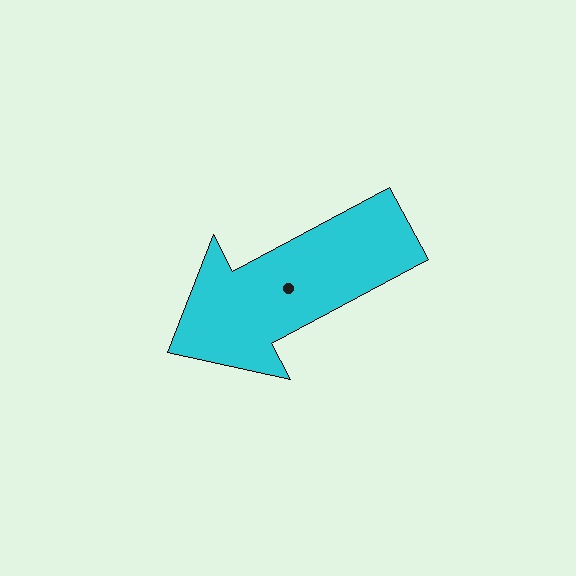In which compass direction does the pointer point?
Southwest.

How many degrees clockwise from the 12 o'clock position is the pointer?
Approximately 242 degrees.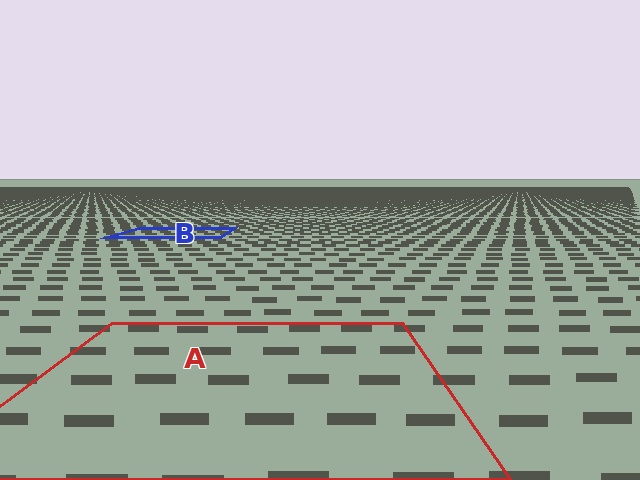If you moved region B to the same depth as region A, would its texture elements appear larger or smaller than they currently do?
They would appear larger. At a closer depth, the same texture elements are projected at a bigger on-screen size.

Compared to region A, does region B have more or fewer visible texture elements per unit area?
Region B has more texture elements per unit area — they are packed more densely because it is farther away.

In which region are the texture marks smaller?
The texture marks are smaller in region B, because it is farther away.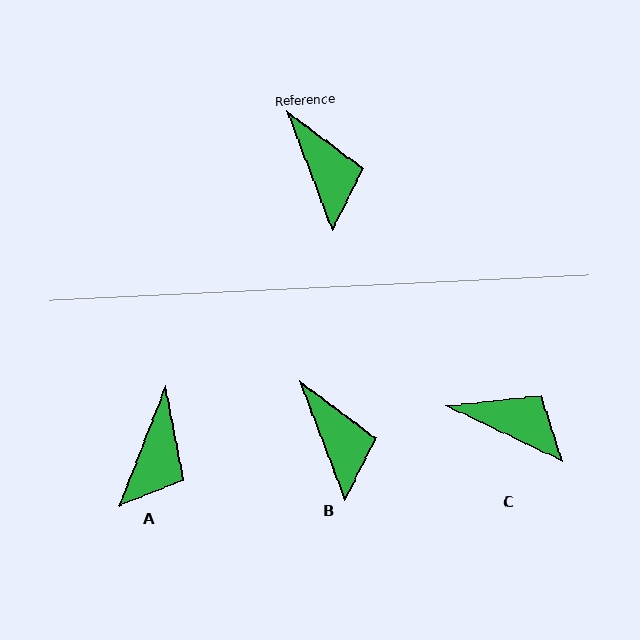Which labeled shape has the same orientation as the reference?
B.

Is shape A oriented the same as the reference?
No, it is off by about 42 degrees.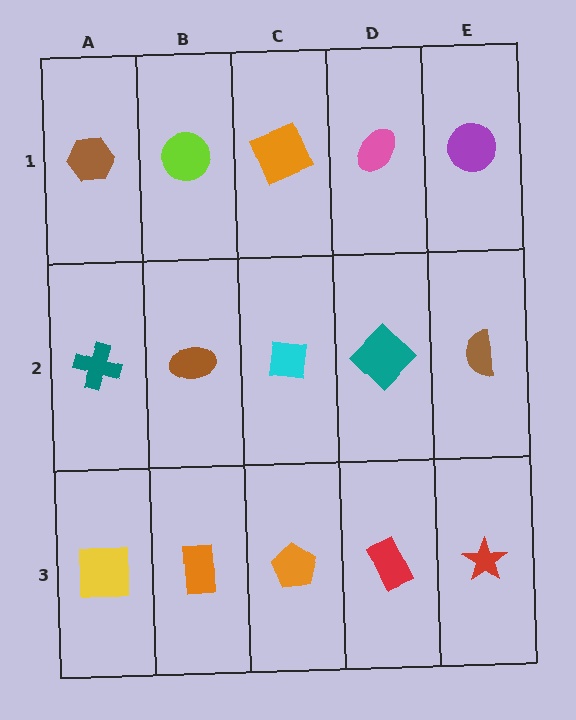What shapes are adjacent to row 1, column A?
A teal cross (row 2, column A), a lime circle (row 1, column B).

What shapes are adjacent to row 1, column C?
A cyan square (row 2, column C), a lime circle (row 1, column B), a pink ellipse (row 1, column D).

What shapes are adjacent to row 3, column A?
A teal cross (row 2, column A), an orange rectangle (row 3, column B).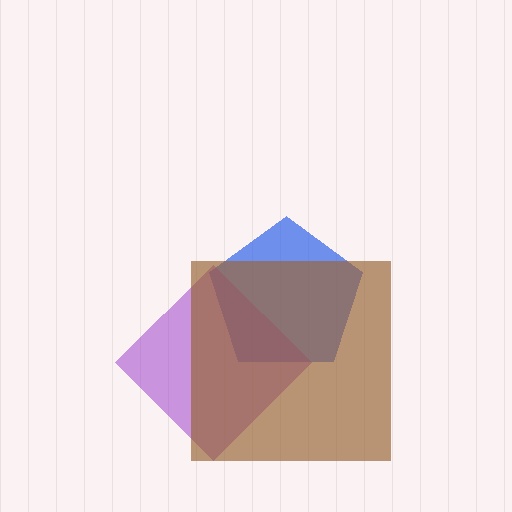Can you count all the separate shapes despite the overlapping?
Yes, there are 3 separate shapes.